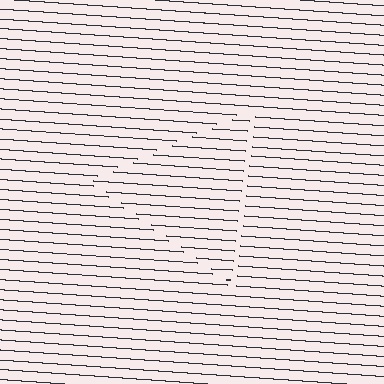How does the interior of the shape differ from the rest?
The interior of the shape contains the same grating, shifted by half a period — the contour is defined by the phase discontinuity where line-ends from the inner and outer gratings abut.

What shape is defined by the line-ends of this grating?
An illusory triangle. The interior of the shape contains the same grating, shifted by half a period — the contour is defined by the phase discontinuity where line-ends from the inner and outer gratings abut.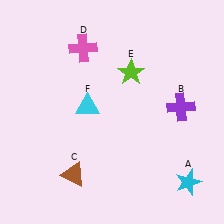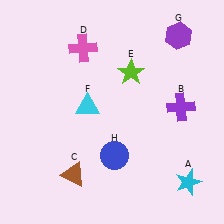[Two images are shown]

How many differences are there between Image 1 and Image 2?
There are 2 differences between the two images.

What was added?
A purple hexagon (G), a blue circle (H) were added in Image 2.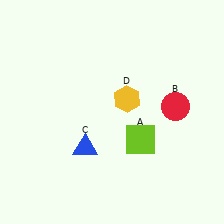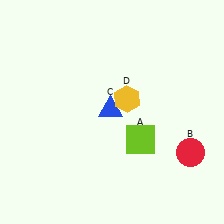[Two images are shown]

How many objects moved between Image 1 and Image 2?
2 objects moved between the two images.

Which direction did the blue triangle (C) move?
The blue triangle (C) moved up.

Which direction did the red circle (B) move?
The red circle (B) moved down.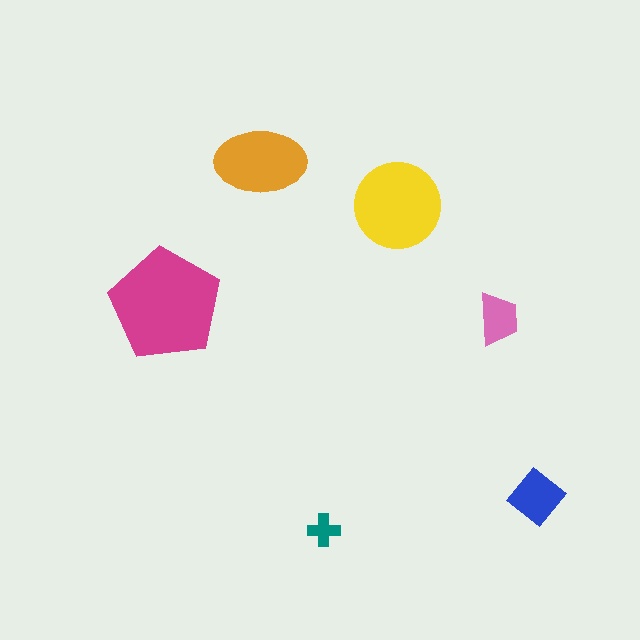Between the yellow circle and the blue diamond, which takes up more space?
The yellow circle.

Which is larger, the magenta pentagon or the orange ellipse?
The magenta pentagon.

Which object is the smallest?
The teal cross.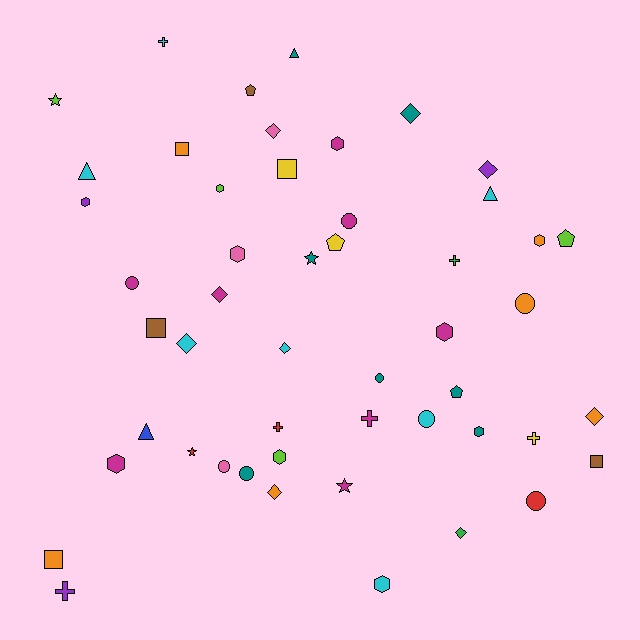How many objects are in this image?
There are 50 objects.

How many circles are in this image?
There are 8 circles.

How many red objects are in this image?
There are 3 red objects.